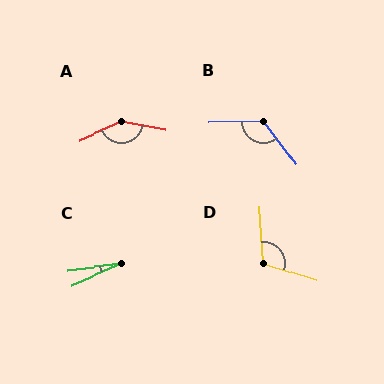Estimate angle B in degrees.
Approximately 125 degrees.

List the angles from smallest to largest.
C (17°), D (112°), B (125°), A (146°).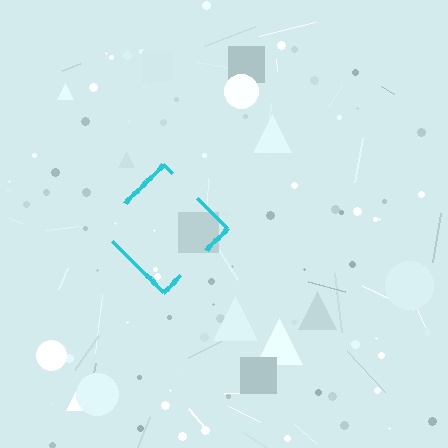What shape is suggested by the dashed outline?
The dashed outline suggests a diamond.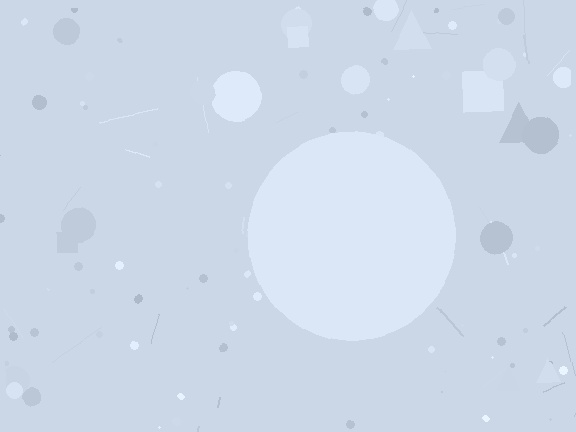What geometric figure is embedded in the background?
A circle is embedded in the background.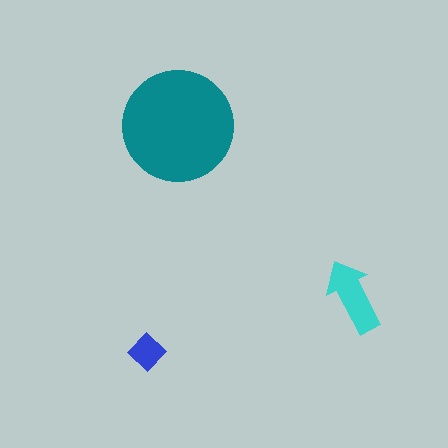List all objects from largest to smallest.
The teal circle, the cyan arrow, the blue diamond.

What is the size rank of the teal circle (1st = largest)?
1st.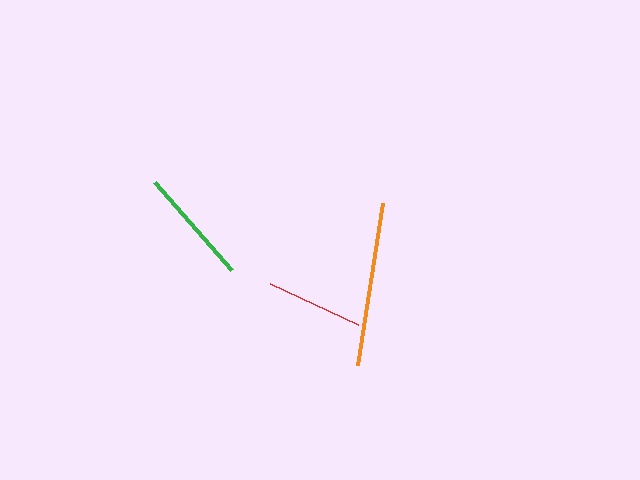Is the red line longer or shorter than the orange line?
The orange line is longer than the red line.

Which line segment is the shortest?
The red line is the shortest at approximately 98 pixels.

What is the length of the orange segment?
The orange segment is approximately 163 pixels long.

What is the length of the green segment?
The green segment is approximately 117 pixels long.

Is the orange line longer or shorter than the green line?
The orange line is longer than the green line.